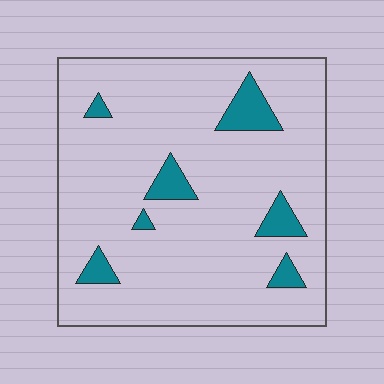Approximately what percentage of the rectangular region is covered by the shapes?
Approximately 10%.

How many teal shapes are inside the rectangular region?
7.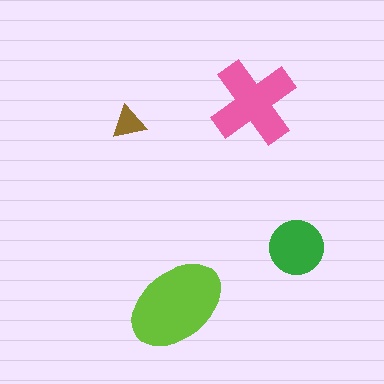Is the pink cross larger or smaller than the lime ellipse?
Smaller.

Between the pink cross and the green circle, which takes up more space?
The pink cross.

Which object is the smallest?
The brown triangle.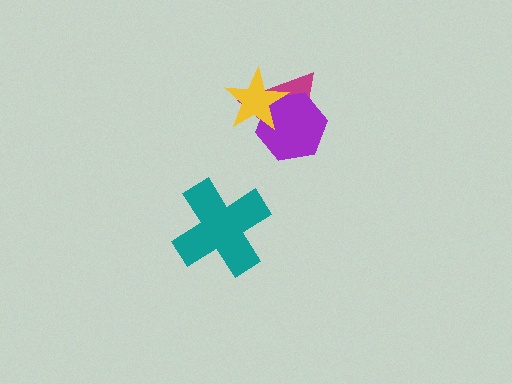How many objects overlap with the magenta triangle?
2 objects overlap with the magenta triangle.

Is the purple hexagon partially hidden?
Yes, it is partially covered by another shape.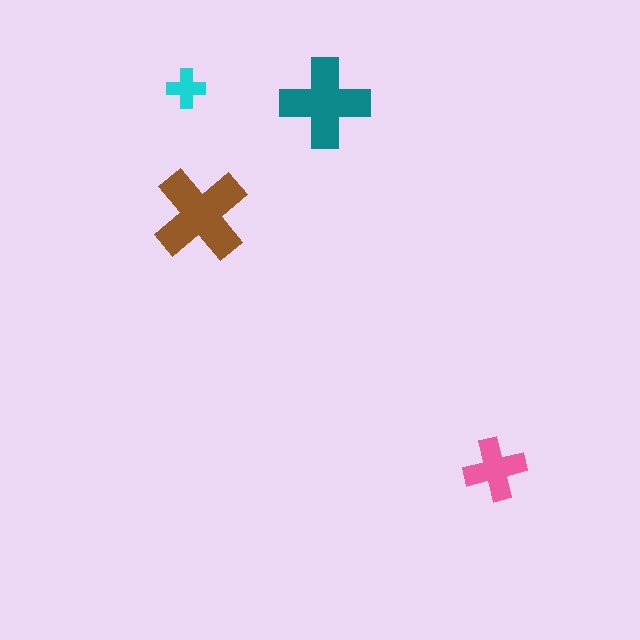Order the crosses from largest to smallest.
the brown one, the teal one, the pink one, the cyan one.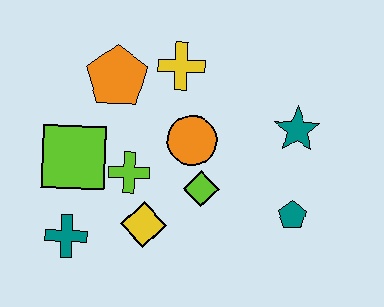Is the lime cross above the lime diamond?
Yes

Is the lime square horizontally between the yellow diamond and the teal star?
No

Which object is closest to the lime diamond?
The orange circle is closest to the lime diamond.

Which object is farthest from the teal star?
The teal cross is farthest from the teal star.